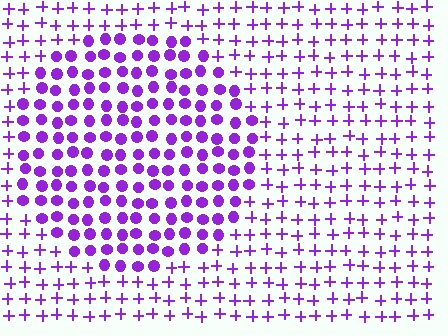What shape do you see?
I see a circle.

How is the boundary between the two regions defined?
The boundary is defined by a change in element shape: circles inside vs. plus signs outside. All elements share the same color and spacing.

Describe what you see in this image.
The image is filled with small purple elements arranged in a uniform grid. A circle-shaped region contains circles, while the surrounding area contains plus signs. The boundary is defined purely by the change in element shape.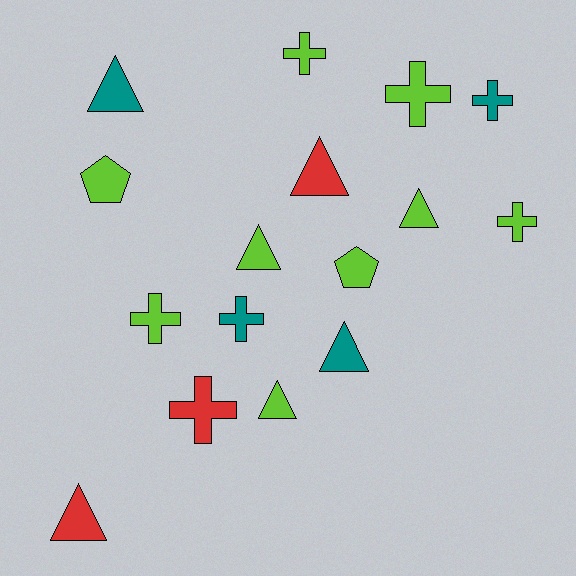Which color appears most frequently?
Lime, with 9 objects.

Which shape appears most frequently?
Cross, with 7 objects.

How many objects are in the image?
There are 16 objects.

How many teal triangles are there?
There are 2 teal triangles.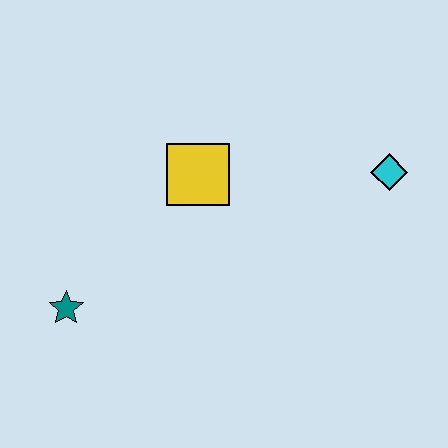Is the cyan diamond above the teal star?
Yes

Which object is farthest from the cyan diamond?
The teal star is farthest from the cyan diamond.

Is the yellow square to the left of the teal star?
No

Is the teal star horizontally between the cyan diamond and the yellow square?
No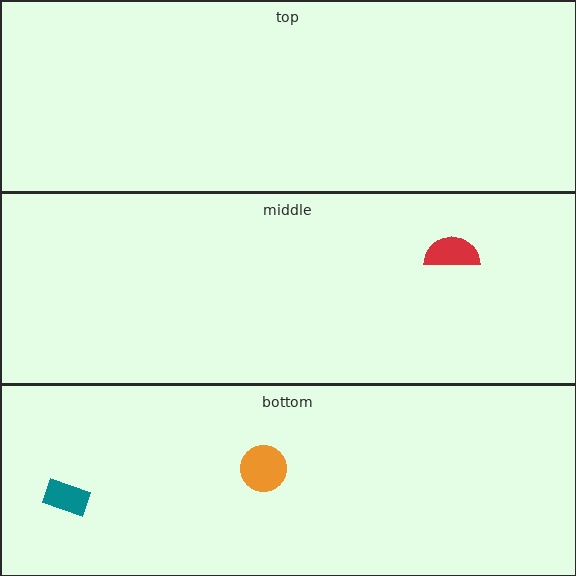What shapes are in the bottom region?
The orange circle, the teal rectangle.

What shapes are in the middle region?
The red semicircle.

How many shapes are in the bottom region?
2.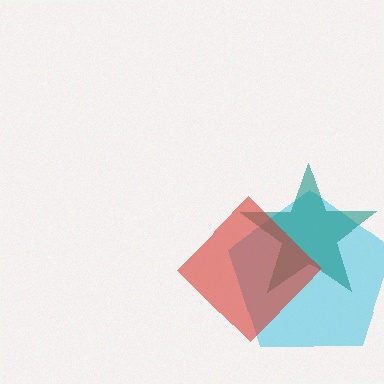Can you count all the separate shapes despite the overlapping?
Yes, there are 3 separate shapes.